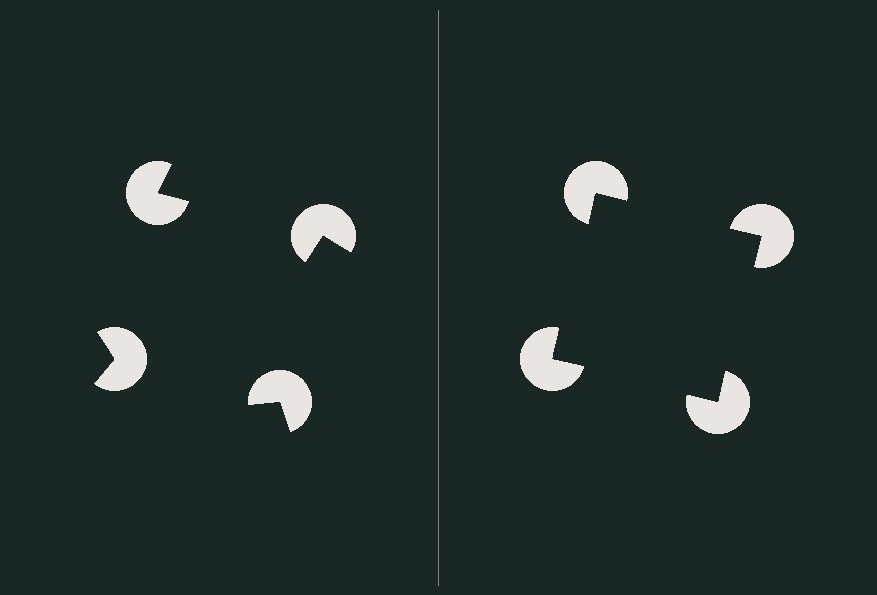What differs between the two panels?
The pac-man discs are positioned identically on both sides; only the wedge orientations differ. On the right they align to a square; on the left they are misaligned.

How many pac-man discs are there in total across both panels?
8 — 4 on each side.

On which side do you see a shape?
An illusory square appears on the right side. On the left side the wedge cuts are rotated, so no coherent shape forms.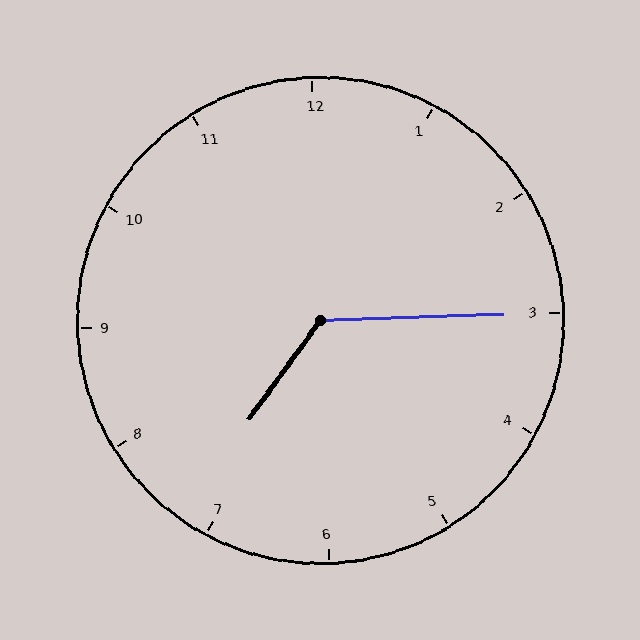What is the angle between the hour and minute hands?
Approximately 128 degrees.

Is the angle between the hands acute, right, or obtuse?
It is obtuse.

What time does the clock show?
7:15.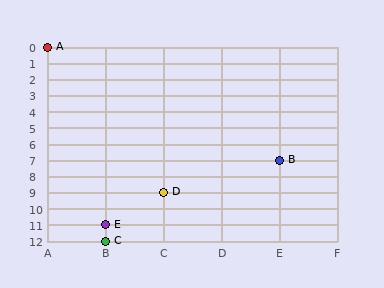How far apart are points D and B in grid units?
Points D and B are 2 columns and 2 rows apart (about 2.8 grid units diagonally).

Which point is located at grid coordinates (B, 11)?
Point E is at (B, 11).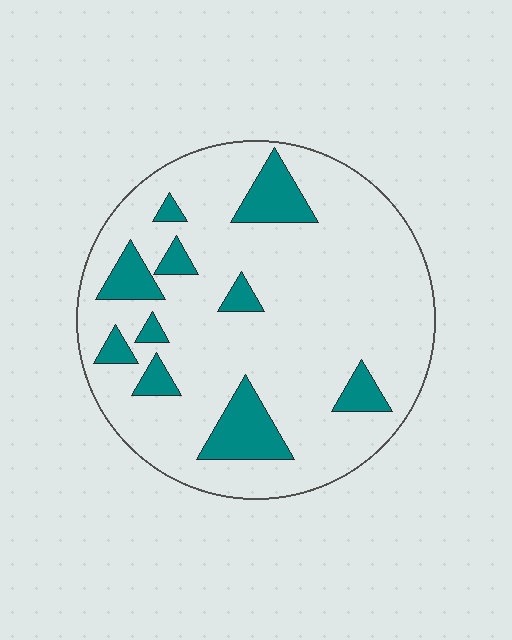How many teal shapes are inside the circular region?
10.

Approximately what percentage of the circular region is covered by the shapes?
Approximately 15%.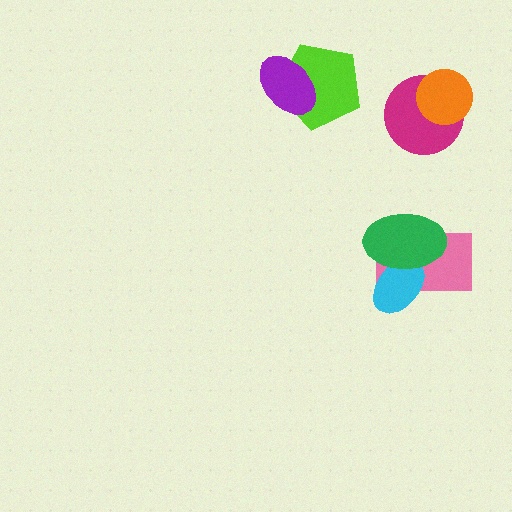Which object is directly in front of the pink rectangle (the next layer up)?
The cyan ellipse is directly in front of the pink rectangle.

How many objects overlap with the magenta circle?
1 object overlaps with the magenta circle.